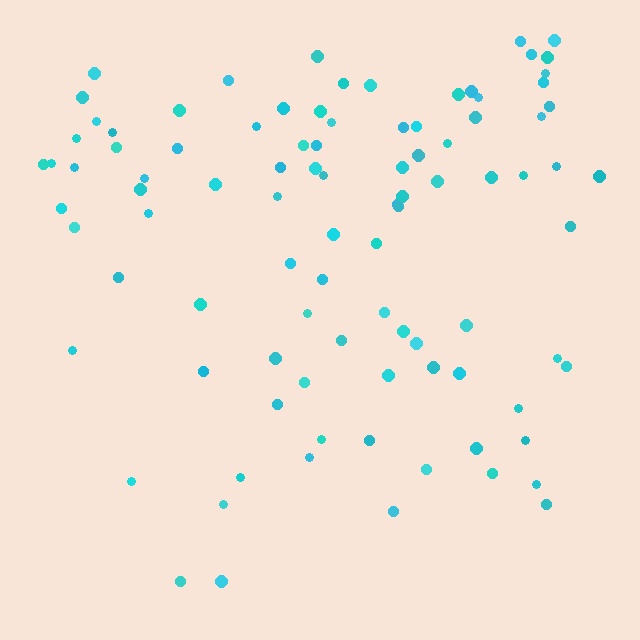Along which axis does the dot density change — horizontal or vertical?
Vertical.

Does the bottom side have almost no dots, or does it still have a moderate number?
Still a moderate number, just noticeably fewer than the top.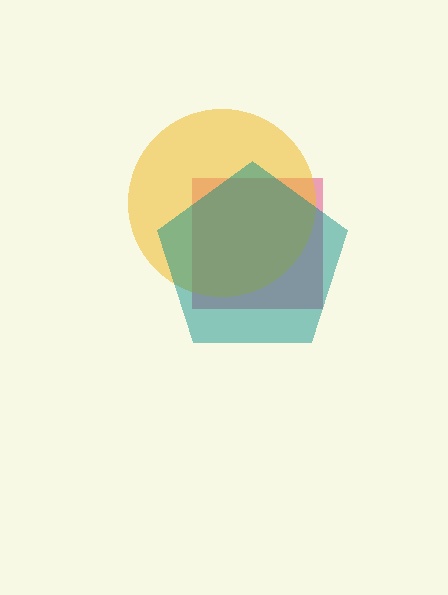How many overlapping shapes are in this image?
There are 3 overlapping shapes in the image.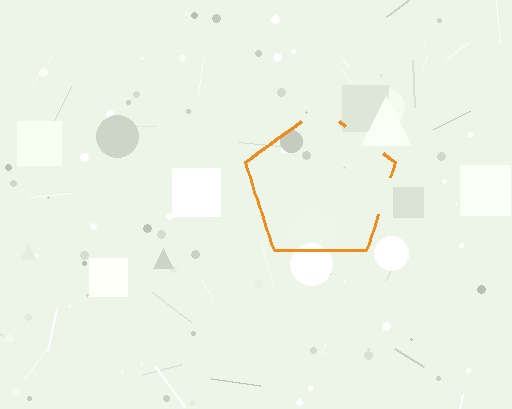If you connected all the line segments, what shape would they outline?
They would outline a pentagon.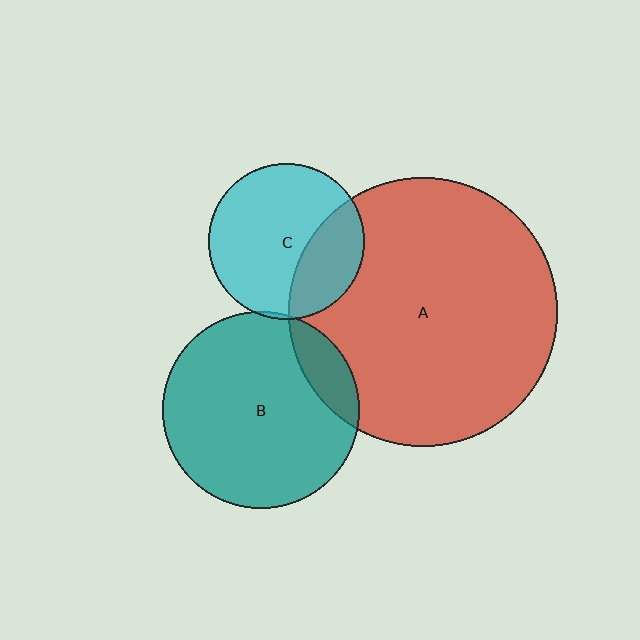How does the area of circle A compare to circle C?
Approximately 3.0 times.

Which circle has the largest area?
Circle A (red).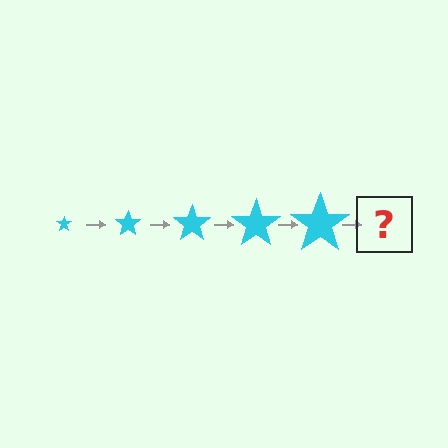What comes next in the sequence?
The next element should be a cyan star, larger than the previous one.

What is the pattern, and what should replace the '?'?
The pattern is that the star gets progressively larger each step. The '?' should be a cyan star, larger than the previous one.